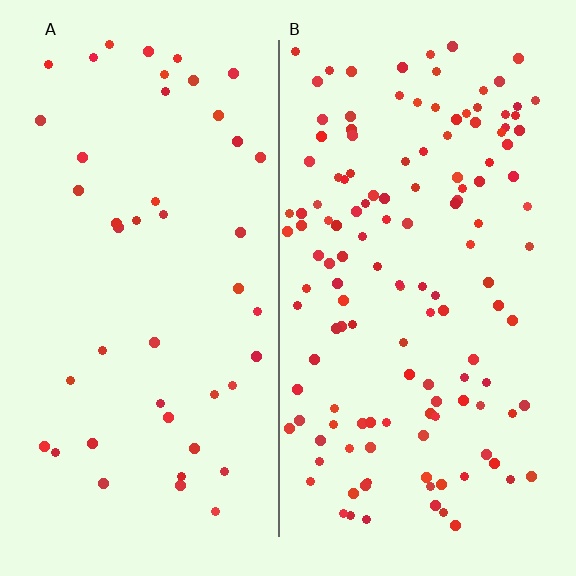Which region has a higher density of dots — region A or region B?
B (the right).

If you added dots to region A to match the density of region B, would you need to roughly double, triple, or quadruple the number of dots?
Approximately triple.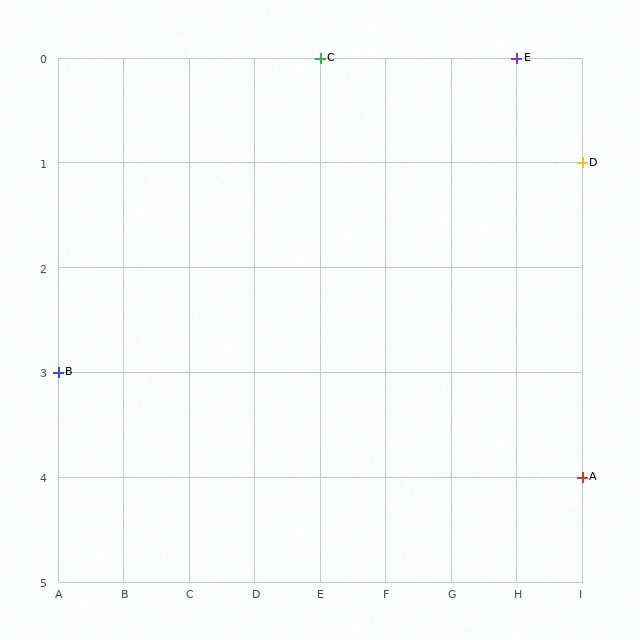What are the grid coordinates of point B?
Point B is at grid coordinates (A, 3).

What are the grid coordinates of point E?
Point E is at grid coordinates (H, 0).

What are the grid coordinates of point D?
Point D is at grid coordinates (I, 1).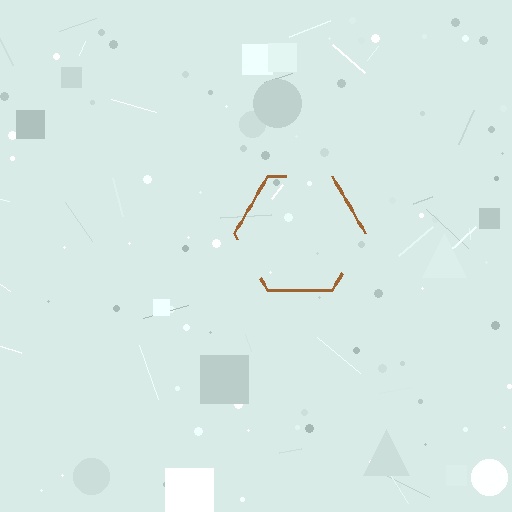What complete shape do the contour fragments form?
The contour fragments form a hexagon.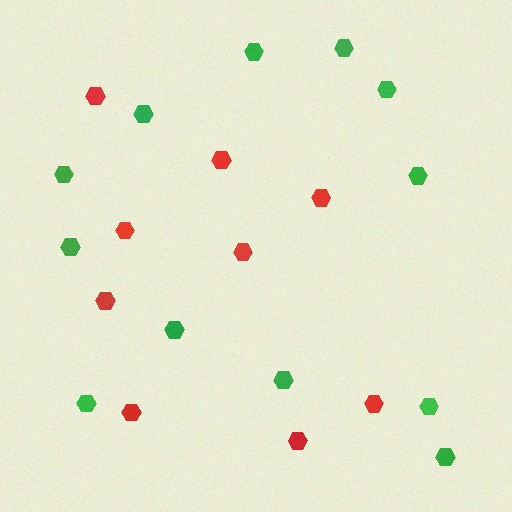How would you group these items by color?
There are 2 groups: one group of red hexagons (9) and one group of green hexagons (12).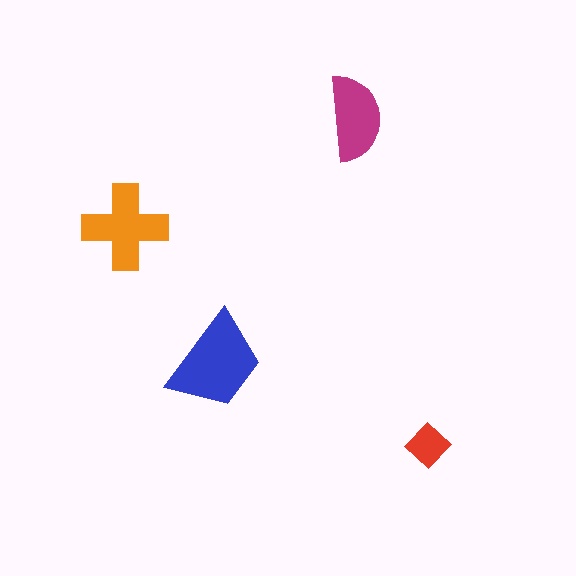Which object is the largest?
The blue trapezoid.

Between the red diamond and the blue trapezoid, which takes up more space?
The blue trapezoid.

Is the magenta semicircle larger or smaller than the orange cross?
Smaller.